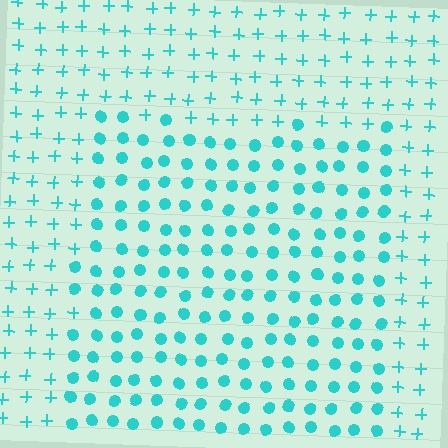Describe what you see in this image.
The image is filled with small cyan elements arranged in a uniform grid. A rectangle-shaped region contains circles, while the surrounding area contains plus signs. The boundary is defined purely by the change in element shape.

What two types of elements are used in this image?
The image uses circles inside the rectangle region and plus signs outside it.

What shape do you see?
I see a rectangle.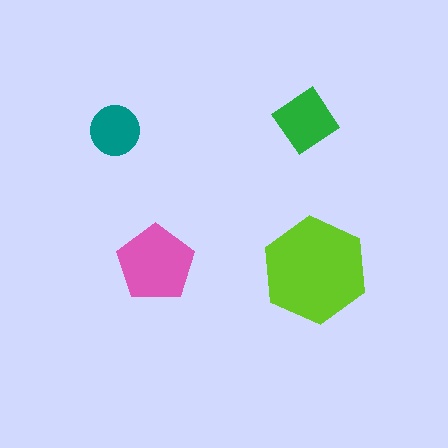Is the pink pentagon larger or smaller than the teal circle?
Larger.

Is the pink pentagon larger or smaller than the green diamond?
Larger.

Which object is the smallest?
The teal circle.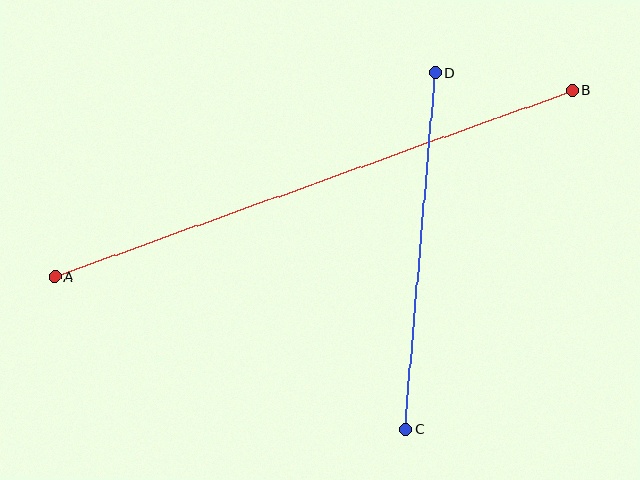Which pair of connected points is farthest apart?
Points A and B are farthest apart.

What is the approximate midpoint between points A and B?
The midpoint is at approximately (314, 184) pixels.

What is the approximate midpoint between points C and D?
The midpoint is at approximately (420, 251) pixels.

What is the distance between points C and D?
The distance is approximately 358 pixels.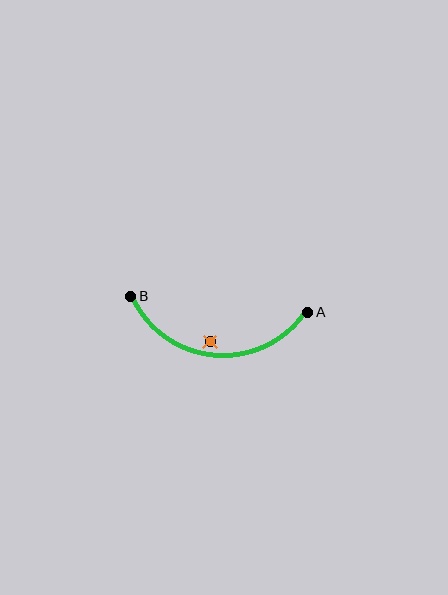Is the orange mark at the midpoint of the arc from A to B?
No — the orange mark does not lie on the arc at all. It sits slightly inside the curve.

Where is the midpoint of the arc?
The arc midpoint is the point on the curve farthest from the straight line joining A and B. It sits below that line.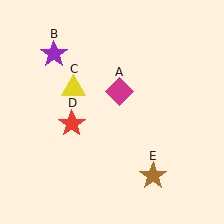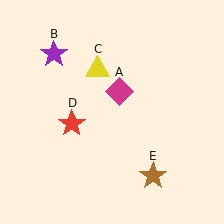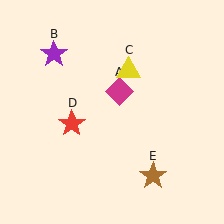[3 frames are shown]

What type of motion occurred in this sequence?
The yellow triangle (object C) rotated clockwise around the center of the scene.